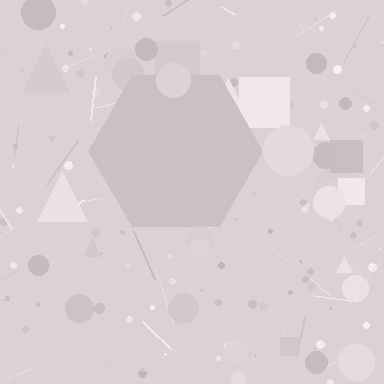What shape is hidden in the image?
A hexagon is hidden in the image.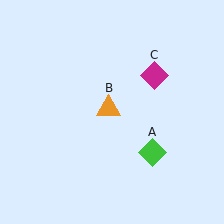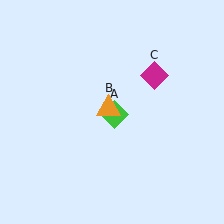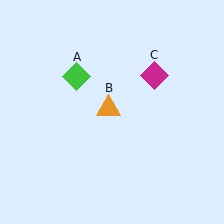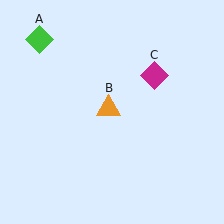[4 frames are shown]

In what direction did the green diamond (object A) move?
The green diamond (object A) moved up and to the left.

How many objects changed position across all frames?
1 object changed position: green diamond (object A).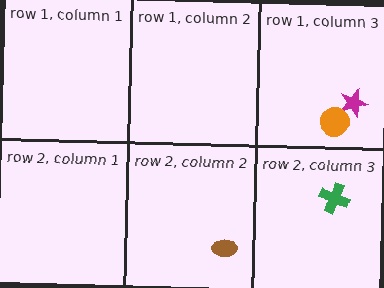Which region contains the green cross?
The row 2, column 3 region.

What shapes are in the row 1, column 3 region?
The magenta star, the orange circle.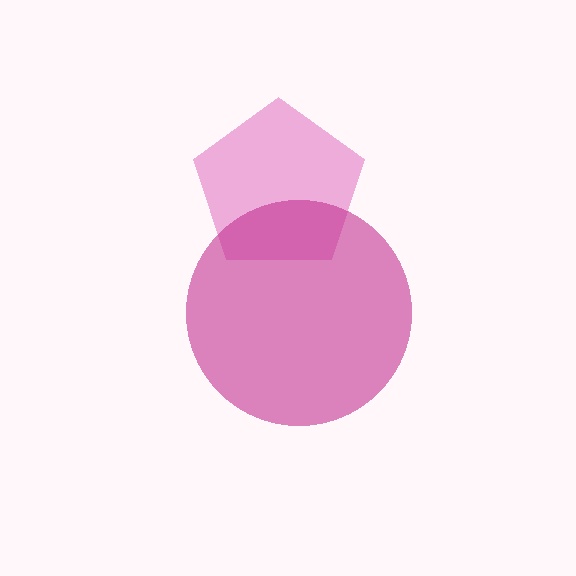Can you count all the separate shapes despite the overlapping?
Yes, there are 2 separate shapes.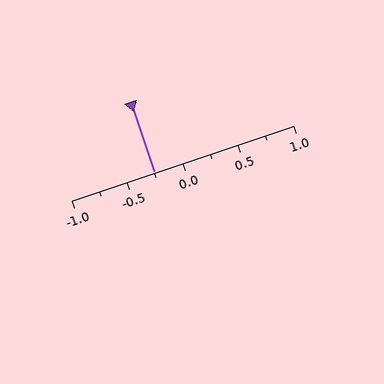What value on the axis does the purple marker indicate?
The marker indicates approximately -0.25.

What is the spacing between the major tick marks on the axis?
The major ticks are spaced 0.5 apart.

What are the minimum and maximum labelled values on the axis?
The axis runs from -1.0 to 1.0.